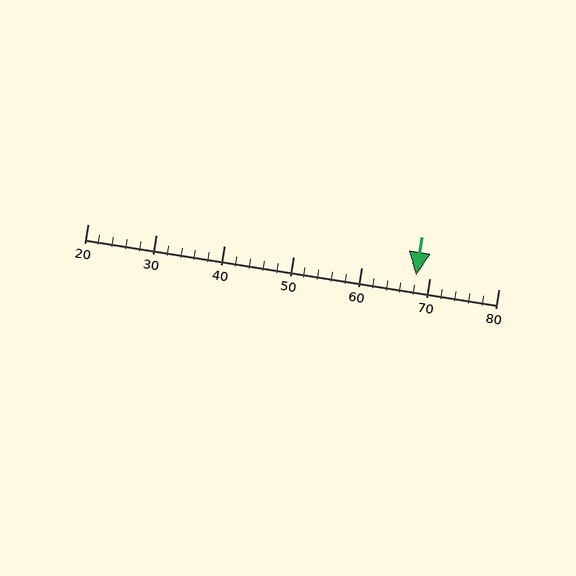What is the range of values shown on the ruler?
The ruler shows values from 20 to 80.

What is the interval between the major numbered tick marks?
The major tick marks are spaced 10 units apart.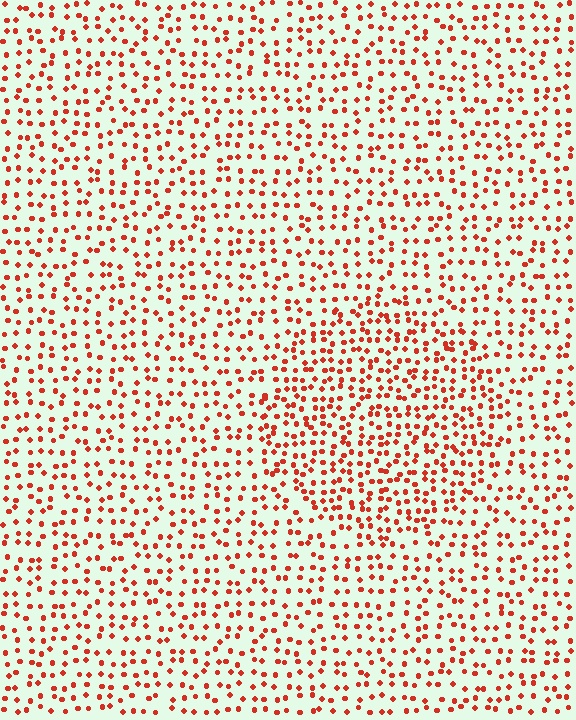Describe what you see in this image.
The image contains small red elements arranged at two different densities. A circle-shaped region is visible where the elements are more densely packed than the surrounding area.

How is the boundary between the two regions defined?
The boundary is defined by a change in element density (approximately 1.6x ratio). All elements are the same color, size, and shape.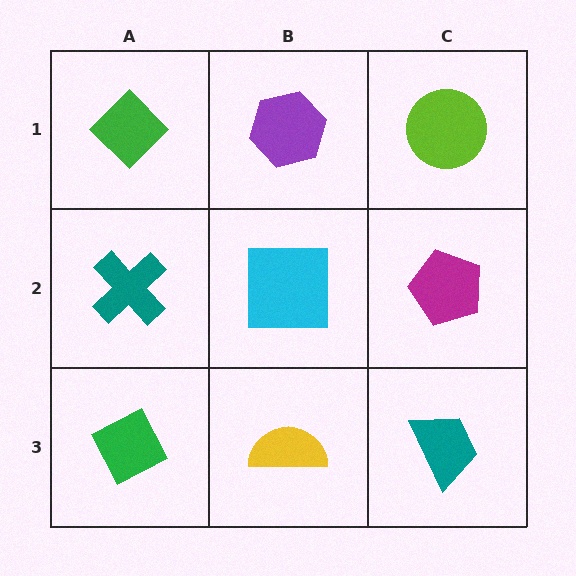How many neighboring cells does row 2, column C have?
3.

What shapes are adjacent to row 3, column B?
A cyan square (row 2, column B), a green diamond (row 3, column A), a teal trapezoid (row 3, column C).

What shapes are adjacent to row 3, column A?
A teal cross (row 2, column A), a yellow semicircle (row 3, column B).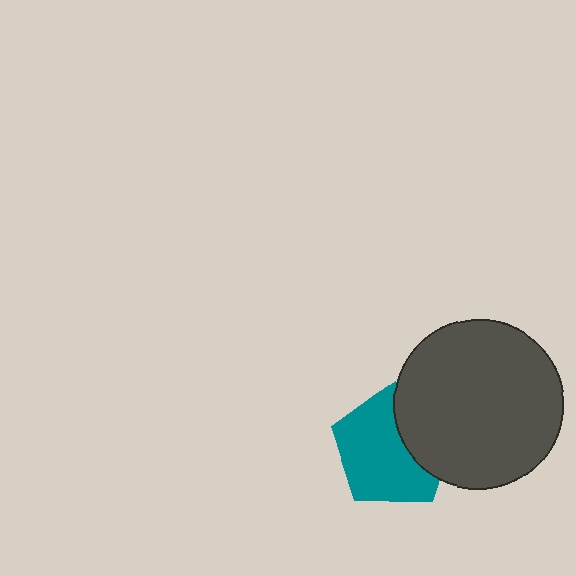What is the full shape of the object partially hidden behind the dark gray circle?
The partially hidden object is a teal pentagon.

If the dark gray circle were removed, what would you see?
You would see the complete teal pentagon.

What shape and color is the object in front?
The object in front is a dark gray circle.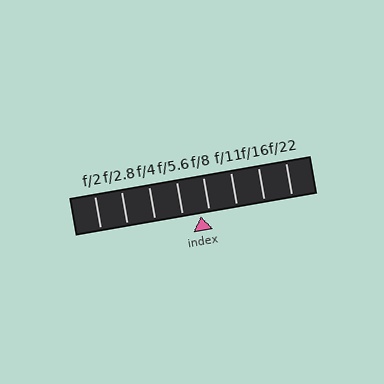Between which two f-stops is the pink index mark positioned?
The index mark is between f/5.6 and f/8.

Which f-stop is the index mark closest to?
The index mark is closest to f/8.